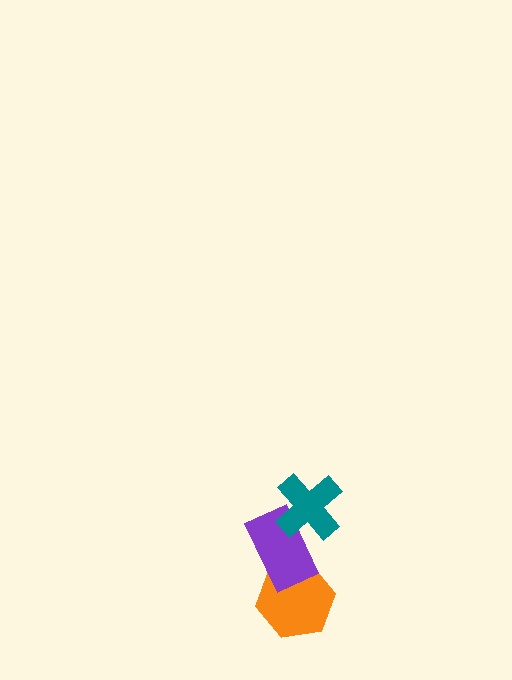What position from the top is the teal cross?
The teal cross is 1st from the top.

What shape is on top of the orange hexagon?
The purple rectangle is on top of the orange hexagon.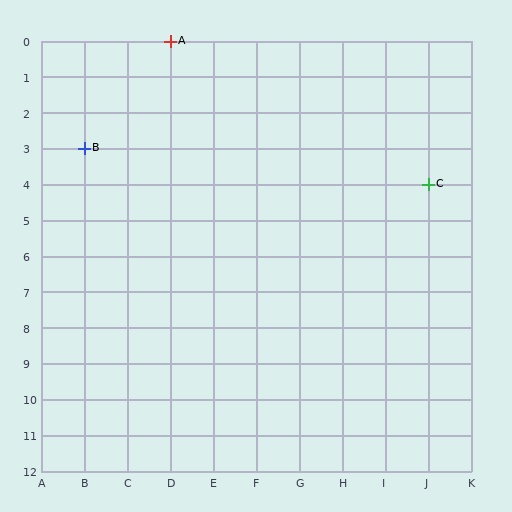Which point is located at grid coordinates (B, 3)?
Point B is at (B, 3).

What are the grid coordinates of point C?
Point C is at grid coordinates (J, 4).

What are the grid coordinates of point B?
Point B is at grid coordinates (B, 3).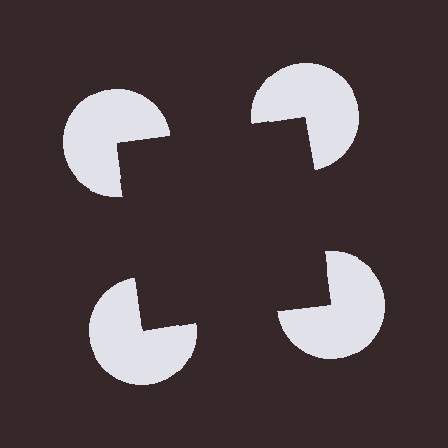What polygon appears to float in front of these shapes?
An illusory square — its edges are inferred from the aligned wedge cuts in the pac-man discs, not physically drawn.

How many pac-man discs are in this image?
There are 4 — one at each vertex of the illusory square.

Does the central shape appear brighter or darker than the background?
It typically appears slightly darker than the background, even though no actual brightness change is drawn.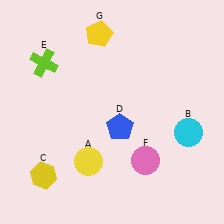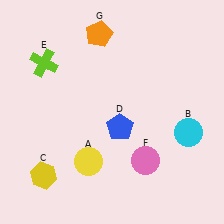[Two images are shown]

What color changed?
The pentagon (G) changed from yellow in Image 1 to orange in Image 2.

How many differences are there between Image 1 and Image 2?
There is 1 difference between the two images.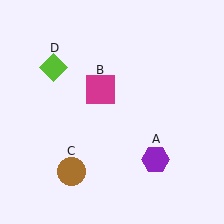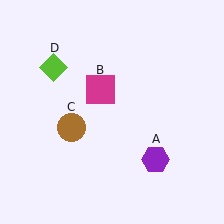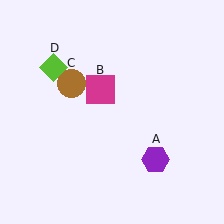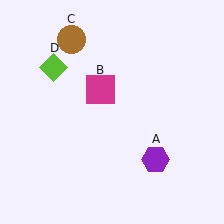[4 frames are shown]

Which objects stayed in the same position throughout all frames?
Purple hexagon (object A) and magenta square (object B) and lime diamond (object D) remained stationary.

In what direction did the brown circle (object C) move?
The brown circle (object C) moved up.